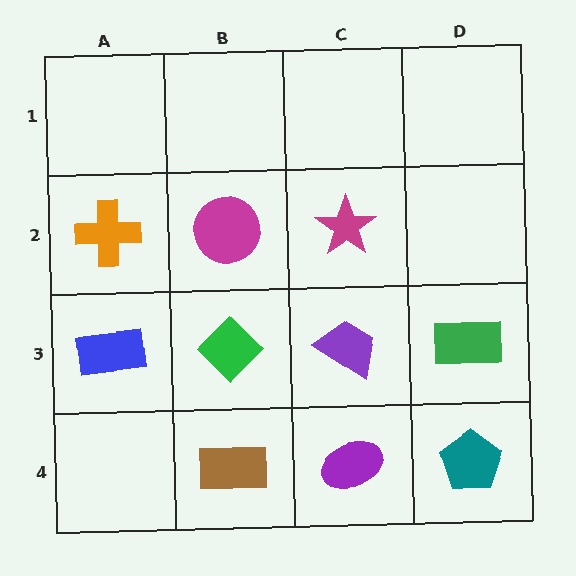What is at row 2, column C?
A magenta star.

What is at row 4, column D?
A teal pentagon.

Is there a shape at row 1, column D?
No, that cell is empty.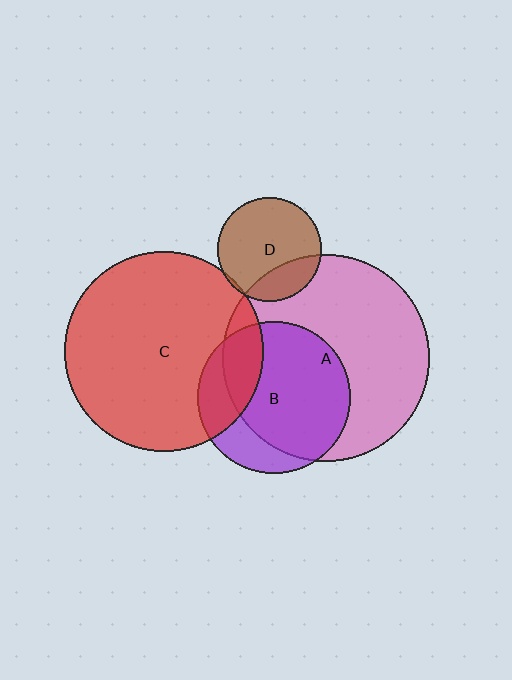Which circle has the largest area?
Circle A (pink).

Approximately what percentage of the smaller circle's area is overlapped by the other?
Approximately 25%.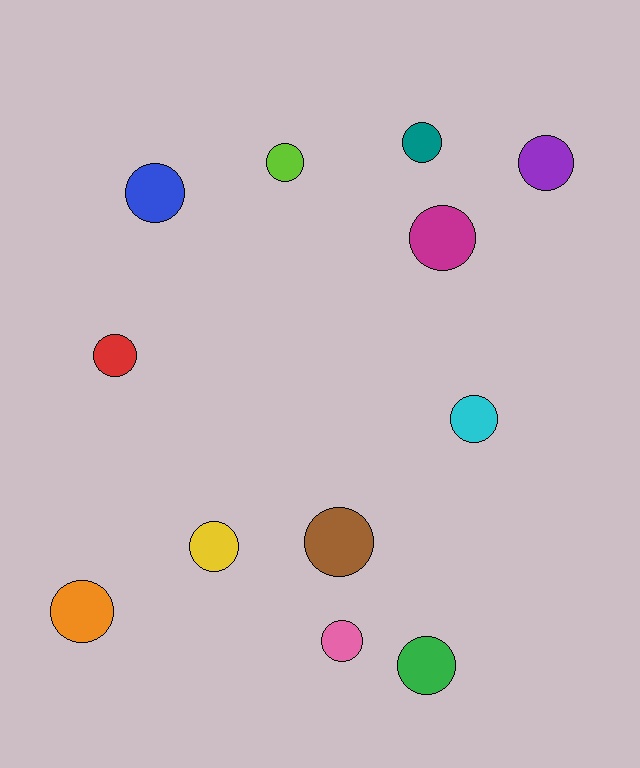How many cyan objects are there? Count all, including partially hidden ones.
There is 1 cyan object.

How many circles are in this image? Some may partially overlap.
There are 12 circles.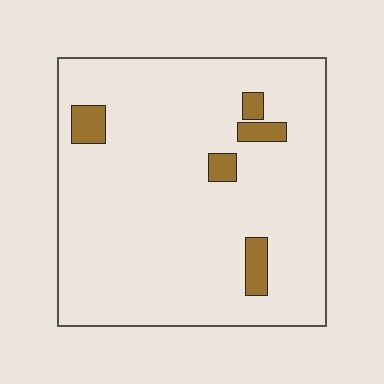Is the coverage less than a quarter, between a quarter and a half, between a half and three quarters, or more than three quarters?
Less than a quarter.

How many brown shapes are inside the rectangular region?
5.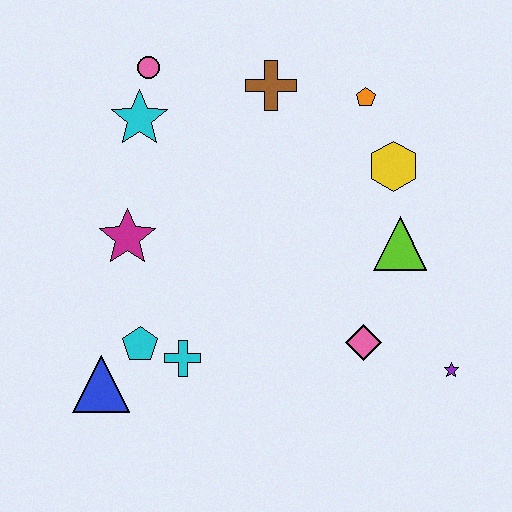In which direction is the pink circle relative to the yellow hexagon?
The pink circle is to the left of the yellow hexagon.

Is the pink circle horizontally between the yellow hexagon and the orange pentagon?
No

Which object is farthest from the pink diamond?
The pink circle is farthest from the pink diamond.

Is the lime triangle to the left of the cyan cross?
No